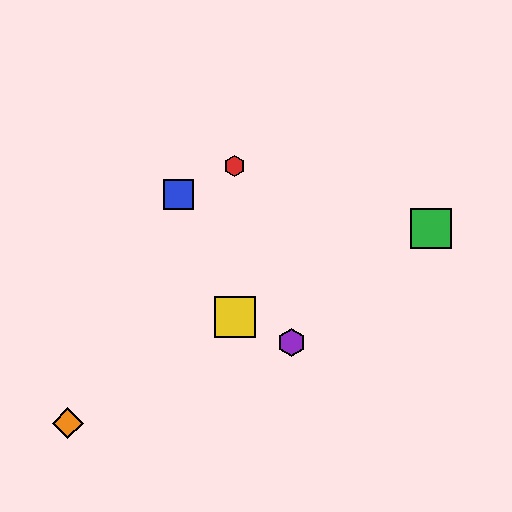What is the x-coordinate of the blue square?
The blue square is at x≈179.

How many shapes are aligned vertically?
2 shapes (the red hexagon, the yellow square) are aligned vertically.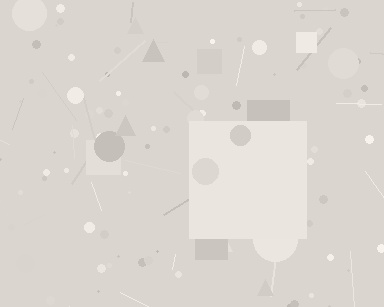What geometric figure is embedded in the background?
A square is embedded in the background.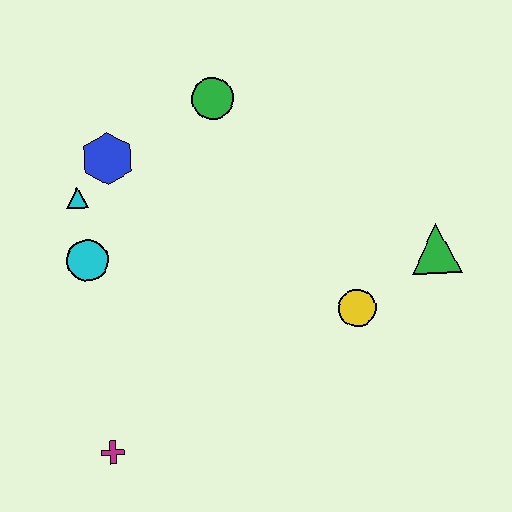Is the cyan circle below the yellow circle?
No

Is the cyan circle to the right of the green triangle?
No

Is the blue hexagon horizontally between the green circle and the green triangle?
No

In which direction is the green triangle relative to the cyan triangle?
The green triangle is to the right of the cyan triangle.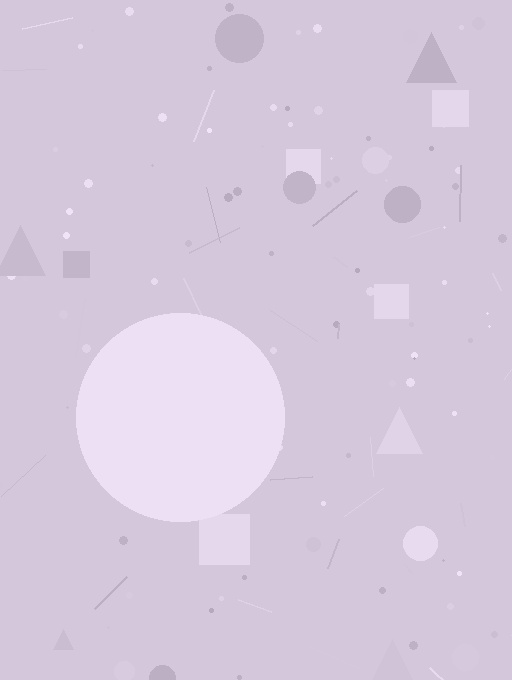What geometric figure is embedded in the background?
A circle is embedded in the background.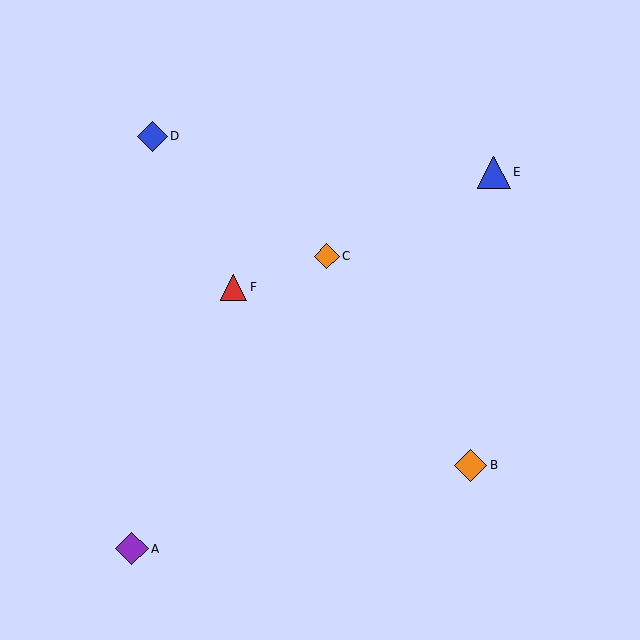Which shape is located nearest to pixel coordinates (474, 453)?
The orange diamond (labeled B) at (471, 465) is nearest to that location.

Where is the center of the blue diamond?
The center of the blue diamond is at (152, 136).